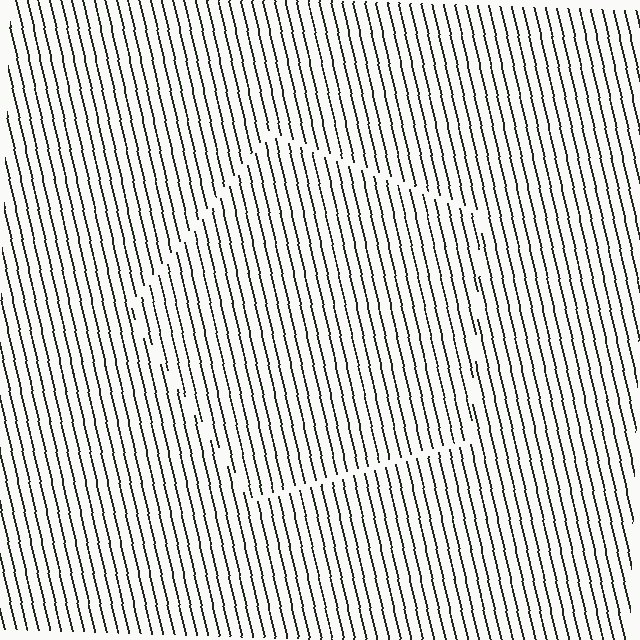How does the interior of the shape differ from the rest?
The interior of the shape contains the same grating, shifted by half a period — the contour is defined by the phase discontinuity where line-ends from the inner and outer gratings abut.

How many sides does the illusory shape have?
5 sides — the line-ends trace a pentagon.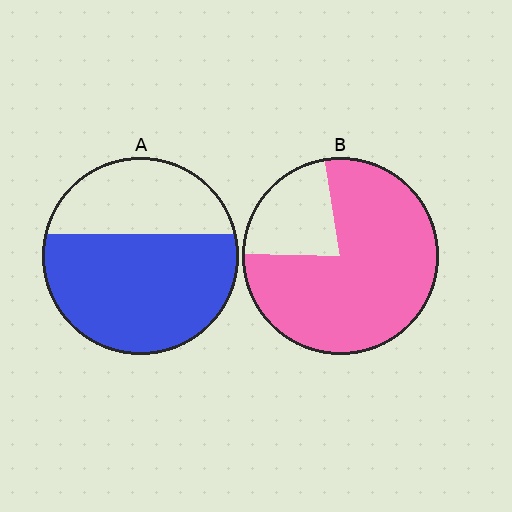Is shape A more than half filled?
Yes.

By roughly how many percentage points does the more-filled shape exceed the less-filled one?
By roughly 15 percentage points (B over A).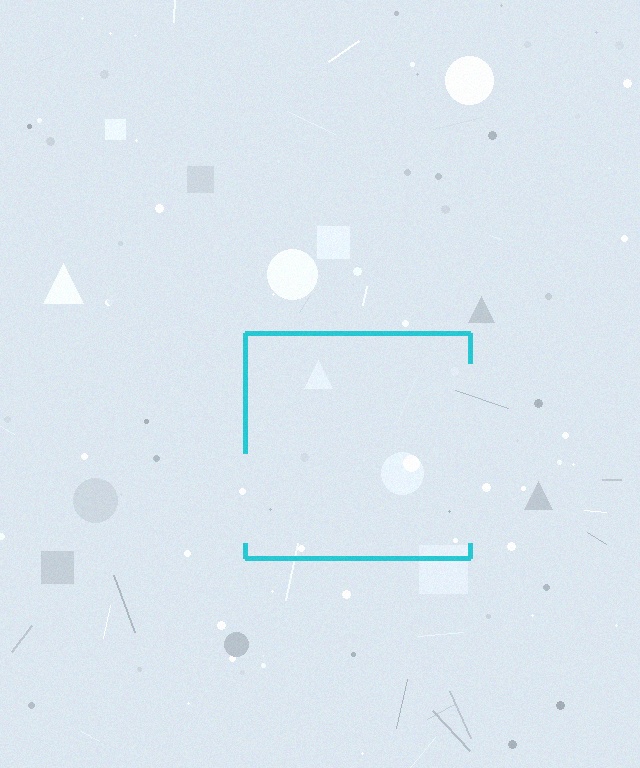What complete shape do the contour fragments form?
The contour fragments form a square.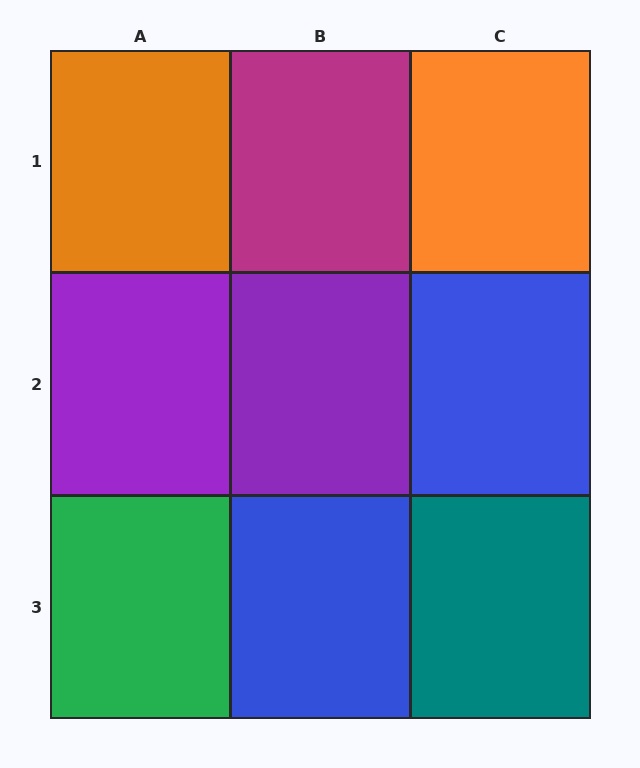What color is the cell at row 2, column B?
Purple.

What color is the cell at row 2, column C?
Blue.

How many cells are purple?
2 cells are purple.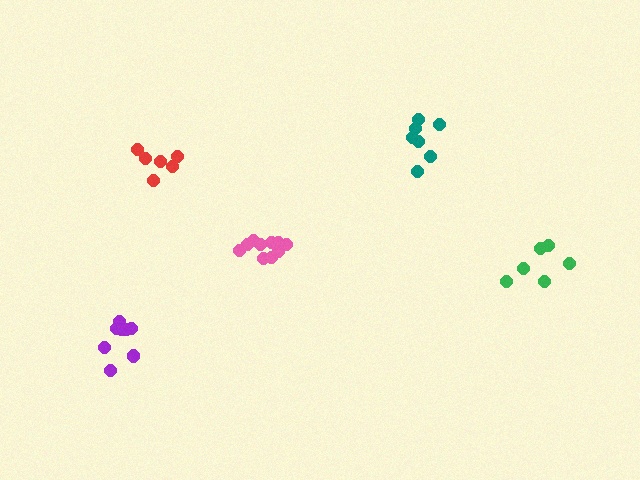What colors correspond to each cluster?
The clusters are colored: green, red, purple, pink, teal.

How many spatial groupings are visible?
There are 5 spatial groupings.